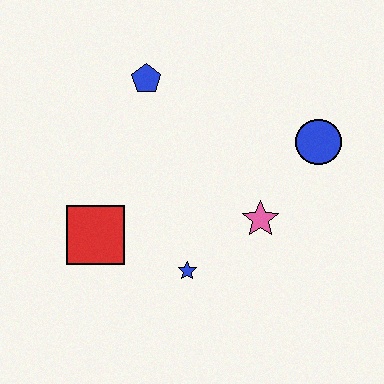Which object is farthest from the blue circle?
The red square is farthest from the blue circle.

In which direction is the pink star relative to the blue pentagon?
The pink star is below the blue pentagon.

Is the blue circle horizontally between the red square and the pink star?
No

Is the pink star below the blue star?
No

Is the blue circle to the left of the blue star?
No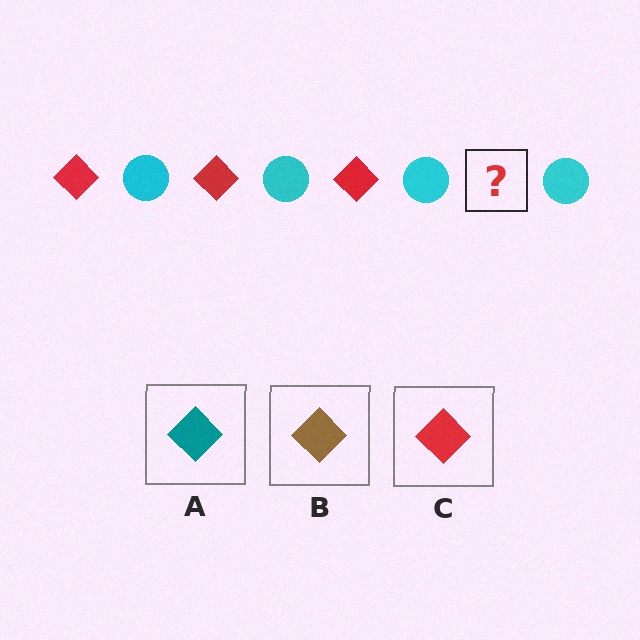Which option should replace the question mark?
Option C.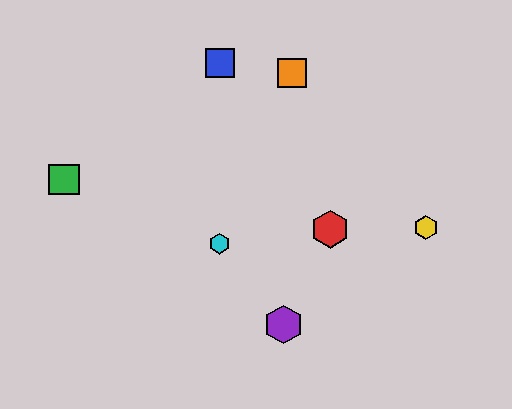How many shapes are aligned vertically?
2 shapes (the blue square, the cyan hexagon) are aligned vertically.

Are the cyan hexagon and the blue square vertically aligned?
Yes, both are at x≈220.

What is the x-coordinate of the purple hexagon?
The purple hexagon is at x≈284.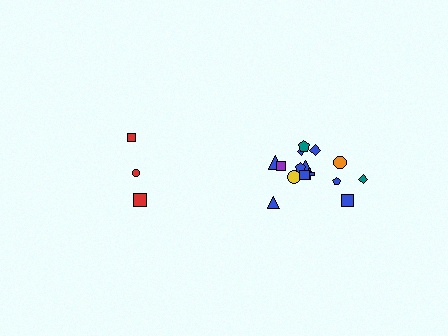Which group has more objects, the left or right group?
The right group.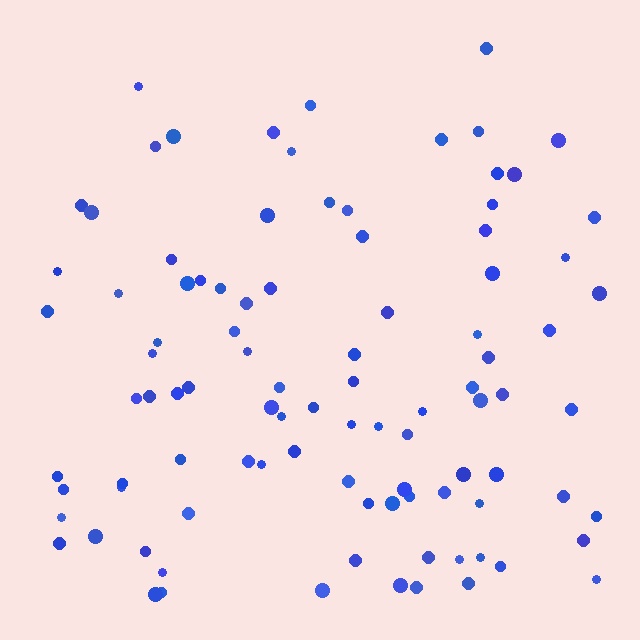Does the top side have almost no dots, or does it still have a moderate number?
Still a moderate number, just noticeably fewer than the bottom.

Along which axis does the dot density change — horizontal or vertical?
Vertical.